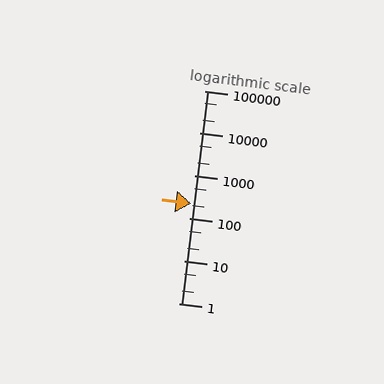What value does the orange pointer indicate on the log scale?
The pointer indicates approximately 220.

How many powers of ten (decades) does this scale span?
The scale spans 5 decades, from 1 to 100000.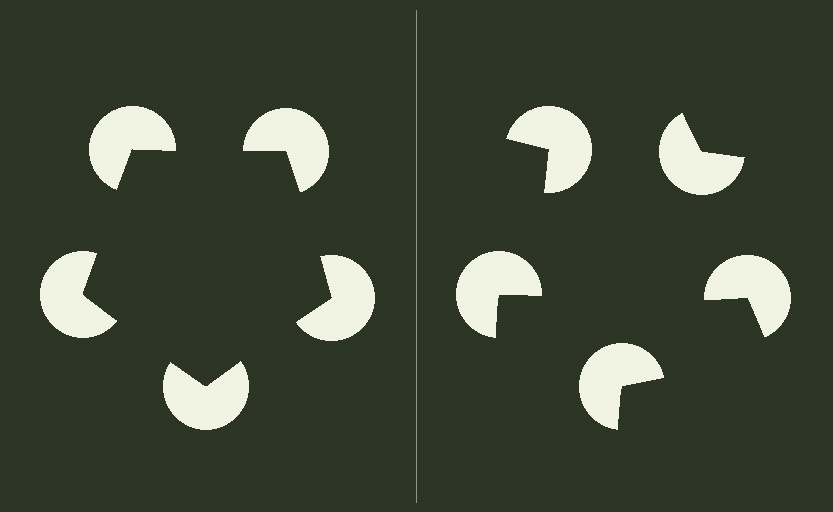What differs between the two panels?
The pac-man discs are positioned identically on both sides; only the wedge orientations differ. On the left they align to a pentagon; on the right they are misaligned.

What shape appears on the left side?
An illusory pentagon.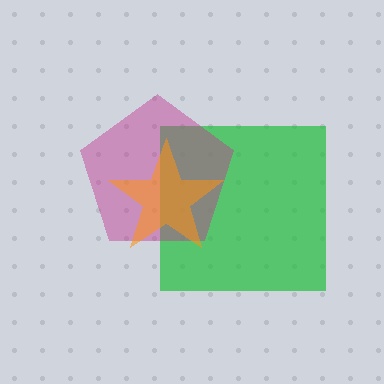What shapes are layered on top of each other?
The layered shapes are: a green square, a magenta pentagon, an orange star.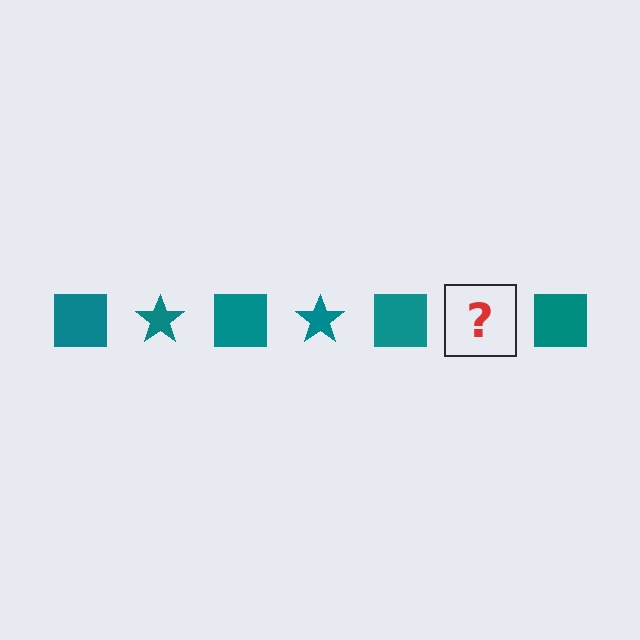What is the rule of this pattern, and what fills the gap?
The rule is that the pattern cycles through square, star shapes in teal. The gap should be filled with a teal star.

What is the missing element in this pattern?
The missing element is a teal star.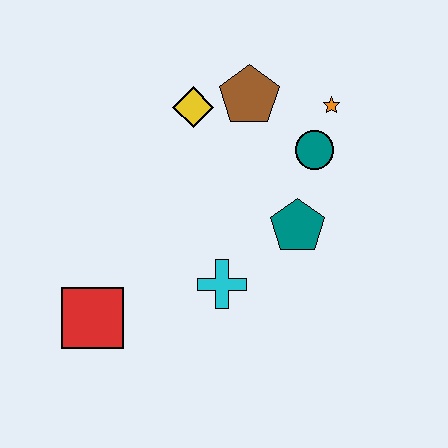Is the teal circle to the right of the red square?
Yes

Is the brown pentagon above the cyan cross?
Yes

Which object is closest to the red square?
The cyan cross is closest to the red square.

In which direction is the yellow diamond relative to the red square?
The yellow diamond is above the red square.